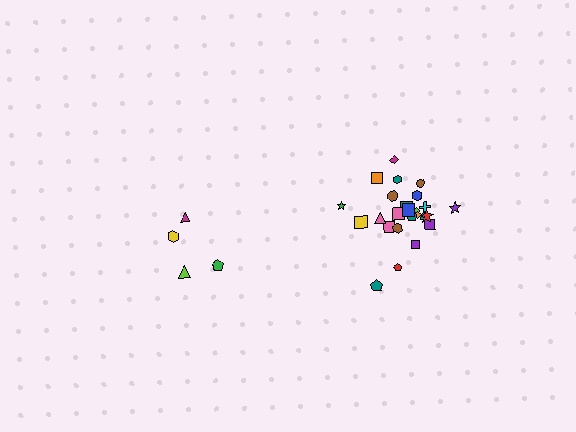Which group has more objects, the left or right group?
The right group.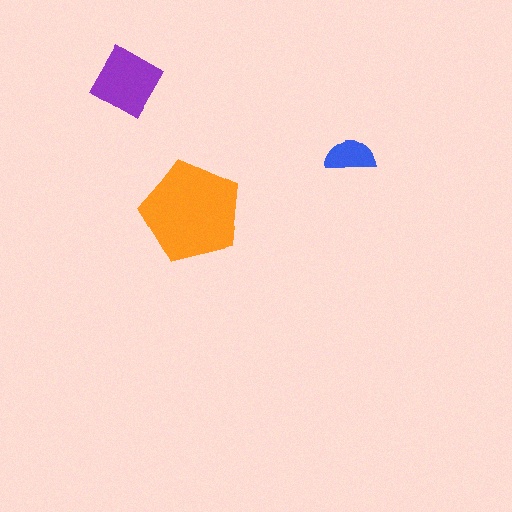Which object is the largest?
The orange pentagon.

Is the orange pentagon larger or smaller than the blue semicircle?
Larger.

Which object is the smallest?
The blue semicircle.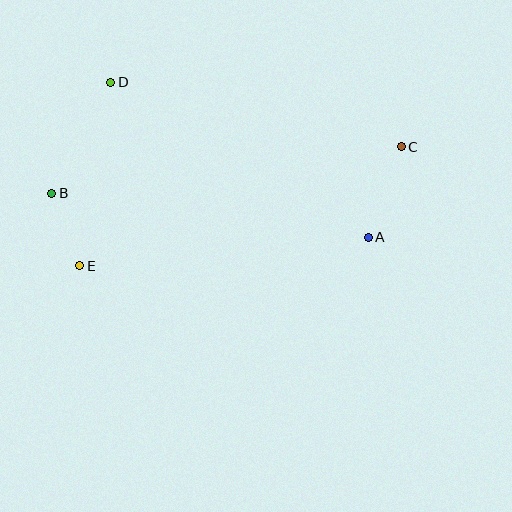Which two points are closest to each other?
Points B and E are closest to each other.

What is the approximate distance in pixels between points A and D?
The distance between A and D is approximately 300 pixels.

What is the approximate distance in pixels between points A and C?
The distance between A and C is approximately 96 pixels.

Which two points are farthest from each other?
Points B and C are farthest from each other.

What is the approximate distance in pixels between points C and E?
The distance between C and E is approximately 343 pixels.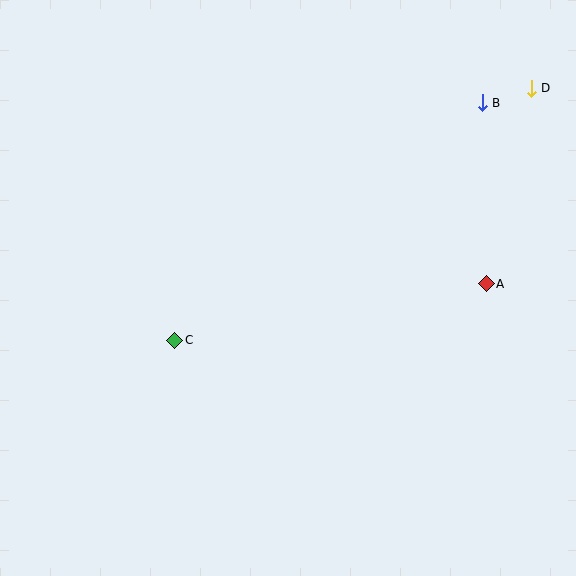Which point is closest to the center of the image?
Point C at (175, 340) is closest to the center.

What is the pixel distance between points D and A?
The distance between D and A is 201 pixels.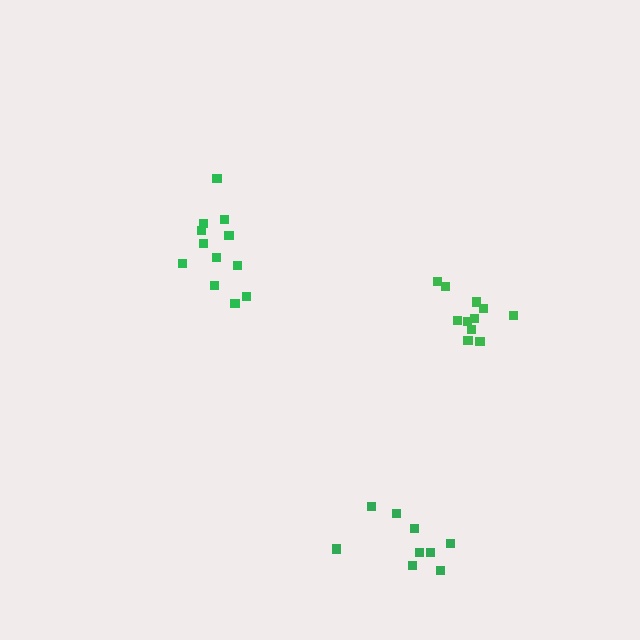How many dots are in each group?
Group 1: 9 dots, Group 2: 12 dots, Group 3: 11 dots (32 total).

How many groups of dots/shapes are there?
There are 3 groups.